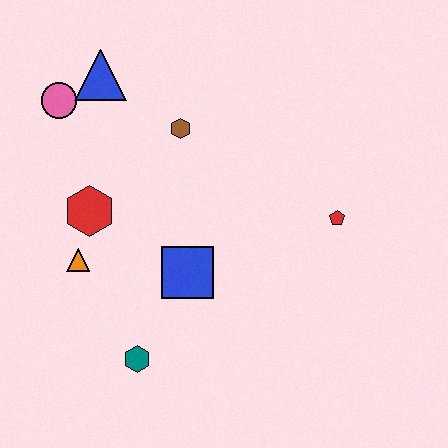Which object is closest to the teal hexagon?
The blue square is closest to the teal hexagon.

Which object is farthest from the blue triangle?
The teal hexagon is farthest from the blue triangle.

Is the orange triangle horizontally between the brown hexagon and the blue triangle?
No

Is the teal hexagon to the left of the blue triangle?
No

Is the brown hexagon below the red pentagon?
No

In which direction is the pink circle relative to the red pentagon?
The pink circle is to the left of the red pentagon.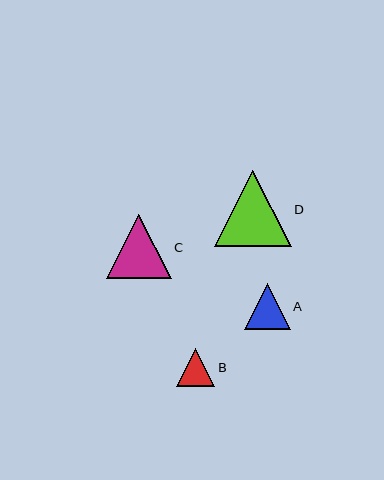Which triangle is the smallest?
Triangle B is the smallest with a size of approximately 38 pixels.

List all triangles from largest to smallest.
From largest to smallest: D, C, A, B.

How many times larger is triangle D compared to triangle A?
Triangle D is approximately 1.7 times the size of triangle A.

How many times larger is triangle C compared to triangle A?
Triangle C is approximately 1.4 times the size of triangle A.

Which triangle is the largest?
Triangle D is the largest with a size of approximately 76 pixels.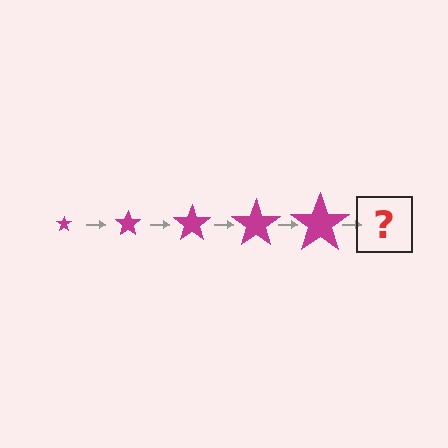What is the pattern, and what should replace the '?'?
The pattern is that the star gets progressively larger each step. The '?' should be a magenta star, larger than the previous one.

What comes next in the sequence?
The next element should be a magenta star, larger than the previous one.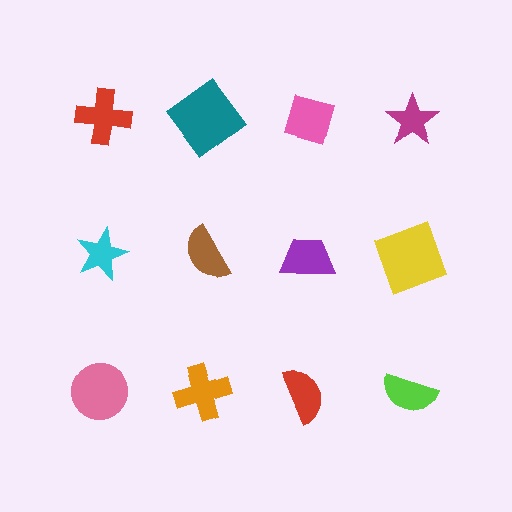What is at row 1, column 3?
A pink diamond.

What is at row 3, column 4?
A lime semicircle.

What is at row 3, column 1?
A pink circle.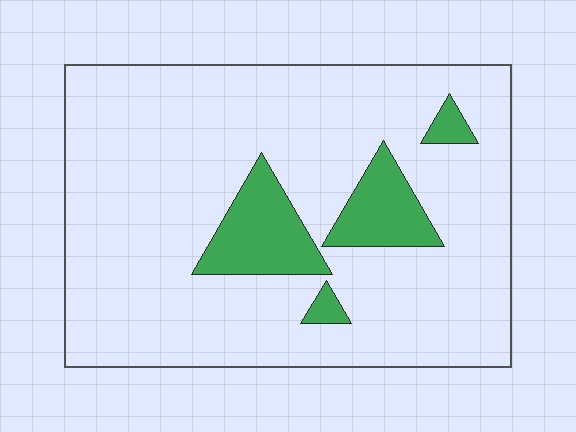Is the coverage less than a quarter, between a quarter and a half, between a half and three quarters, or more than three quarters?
Less than a quarter.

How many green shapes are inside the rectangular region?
4.